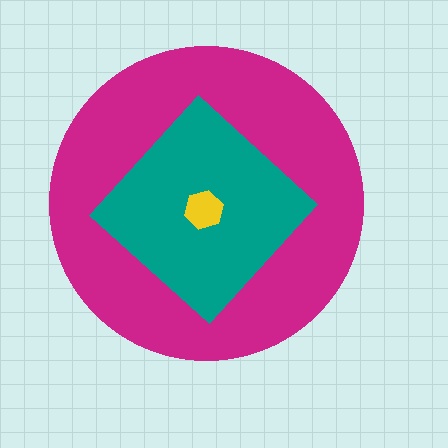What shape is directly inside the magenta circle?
The teal diamond.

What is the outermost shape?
The magenta circle.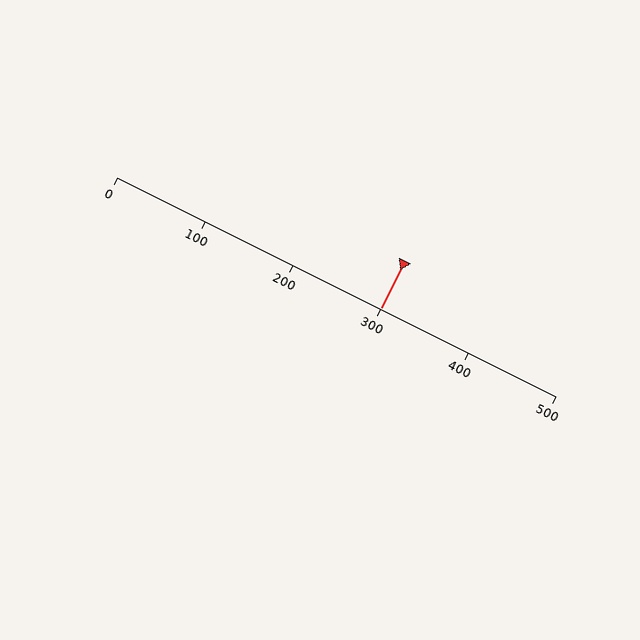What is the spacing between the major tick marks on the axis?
The major ticks are spaced 100 apart.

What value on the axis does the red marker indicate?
The marker indicates approximately 300.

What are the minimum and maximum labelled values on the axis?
The axis runs from 0 to 500.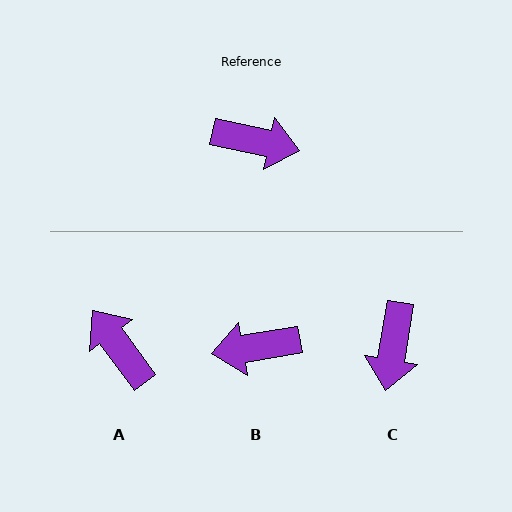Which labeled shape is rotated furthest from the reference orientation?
B, about 158 degrees away.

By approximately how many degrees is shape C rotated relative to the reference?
Approximately 87 degrees clockwise.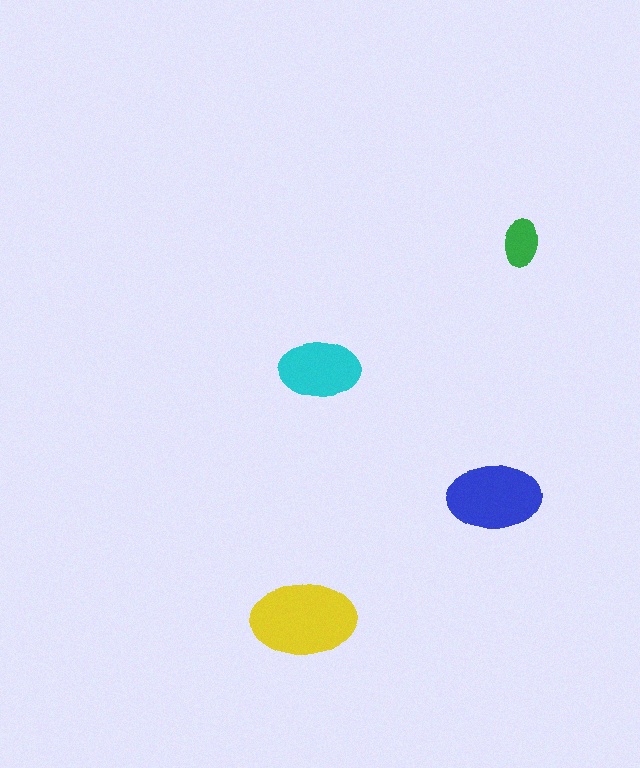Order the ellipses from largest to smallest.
the yellow one, the blue one, the cyan one, the green one.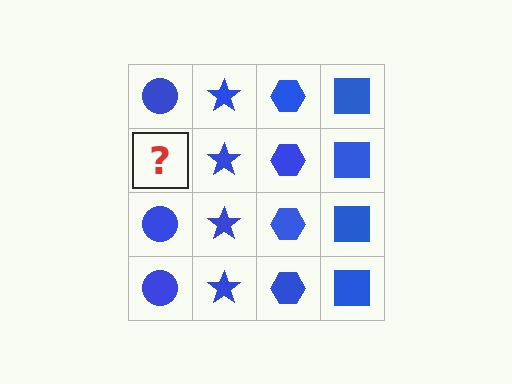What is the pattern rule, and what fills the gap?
The rule is that each column has a consistent shape. The gap should be filled with a blue circle.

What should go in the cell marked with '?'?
The missing cell should contain a blue circle.